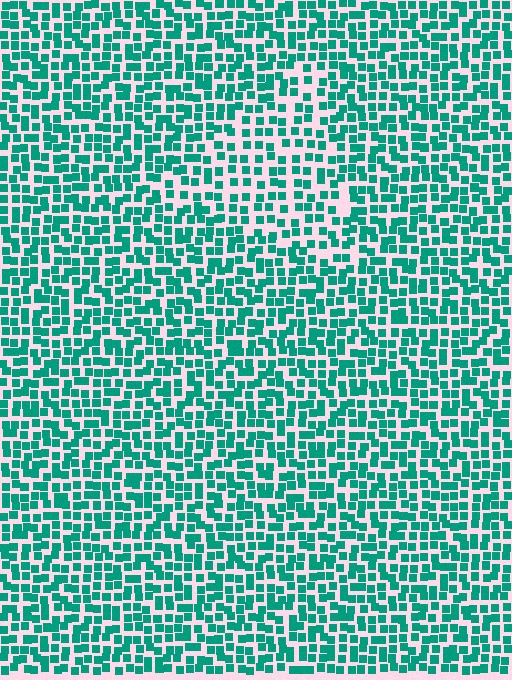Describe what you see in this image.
The image contains small teal elements arranged at two different densities. A triangle-shaped region is visible where the elements are less densely packed than the surrounding area.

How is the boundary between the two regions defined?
The boundary is defined by a change in element density (approximately 1.5x ratio). All elements are the same color, size, and shape.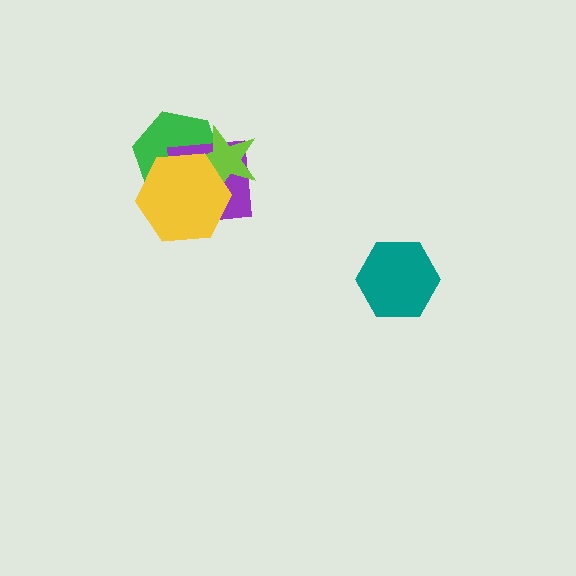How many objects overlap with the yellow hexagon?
3 objects overlap with the yellow hexagon.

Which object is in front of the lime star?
The yellow hexagon is in front of the lime star.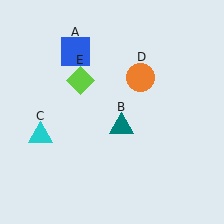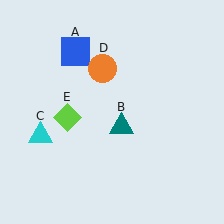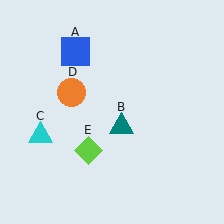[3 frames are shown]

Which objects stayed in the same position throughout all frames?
Blue square (object A) and teal triangle (object B) and cyan triangle (object C) remained stationary.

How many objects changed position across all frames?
2 objects changed position: orange circle (object D), lime diamond (object E).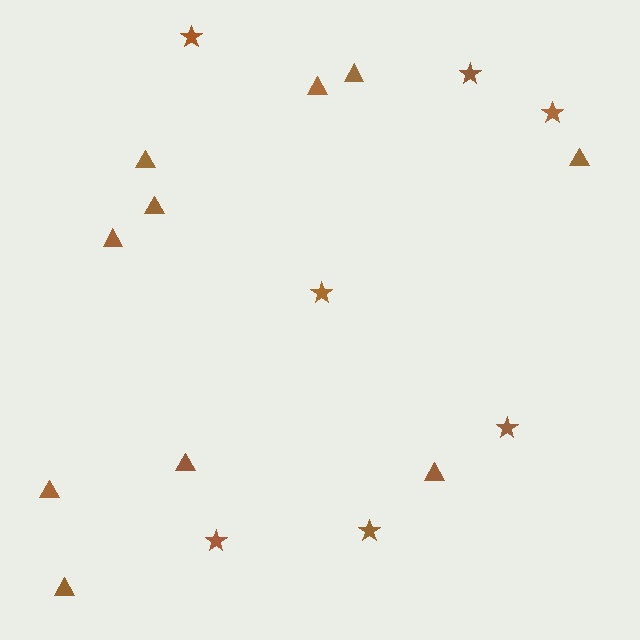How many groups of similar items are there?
There are 2 groups: one group of stars (7) and one group of triangles (10).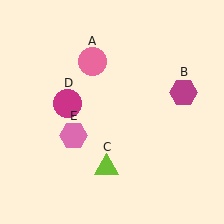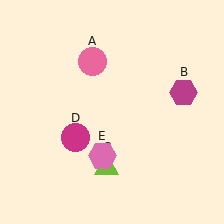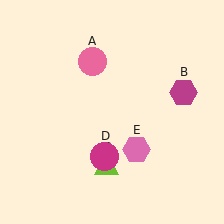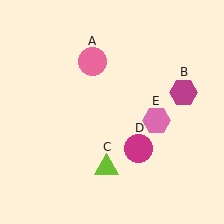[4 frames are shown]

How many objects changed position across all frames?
2 objects changed position: magenta circle (object D), pink hexagon (object E).